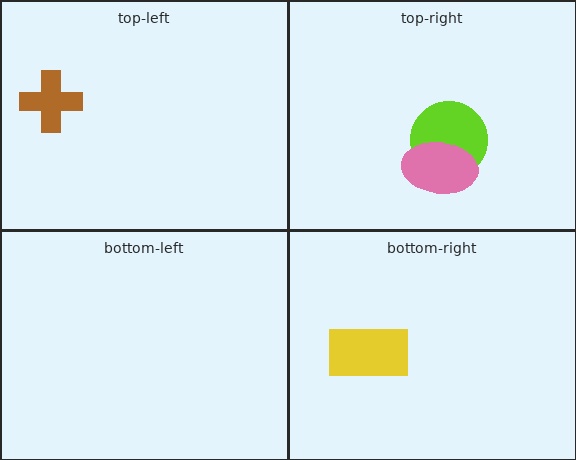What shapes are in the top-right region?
The lime circle, the pink ellipse.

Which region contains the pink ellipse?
The top-right region.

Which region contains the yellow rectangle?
The bottom-right region.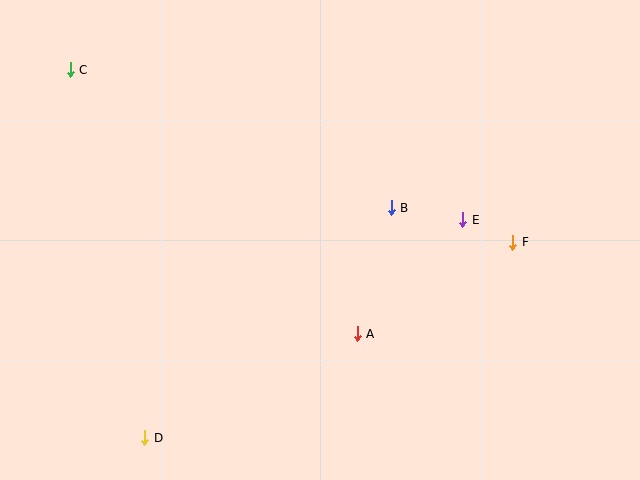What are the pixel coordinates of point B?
Point B is at (391, 208).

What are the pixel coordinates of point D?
Point D is at (145, 438).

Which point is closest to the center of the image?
Point B at (391, 208) is closest to the center.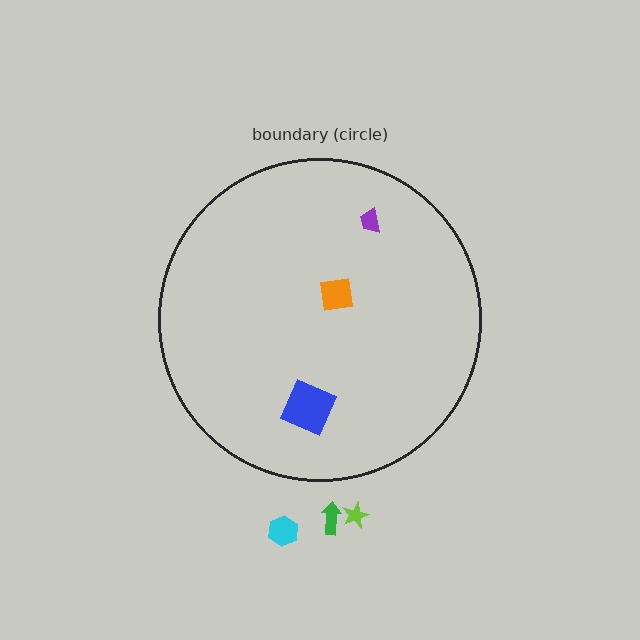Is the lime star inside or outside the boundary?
Outside.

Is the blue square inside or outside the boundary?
Inside.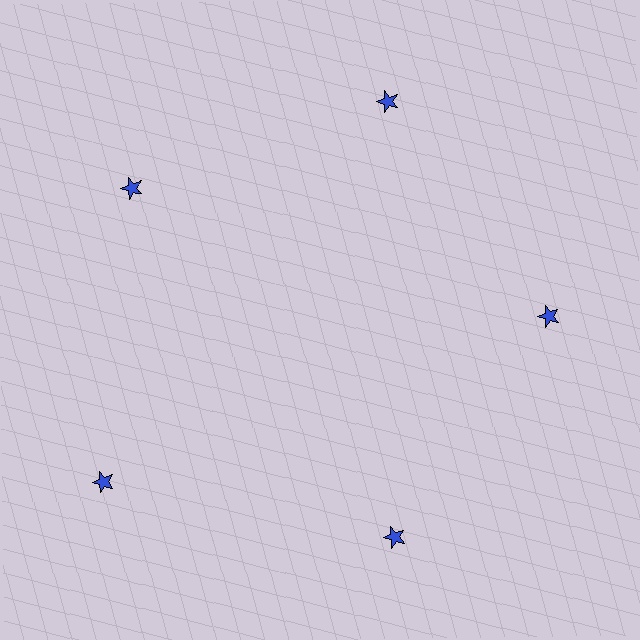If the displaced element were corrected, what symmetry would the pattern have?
It would have 5-fold rotational symmetry — the pattern would map onto itself every 72 degrees.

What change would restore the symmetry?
The symmetry would be restored by moving it inward, back onto the ring so that all 5 stars sit at equal angles and equal distance from the center.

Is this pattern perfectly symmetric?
No. The 5 blue stars are arranged in a ring, but one element near the 8 o'clock position is pushed outward from the center, breaking the 5-fold rotational symmetry.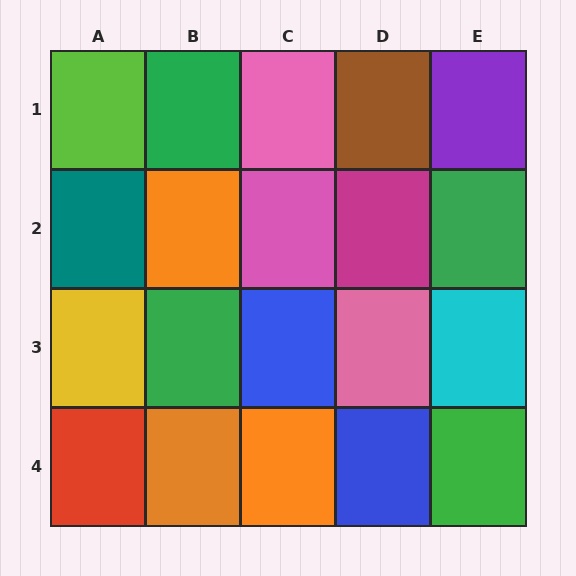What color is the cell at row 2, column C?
Pink.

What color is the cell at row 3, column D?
Pink.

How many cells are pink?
3 cells are pink.